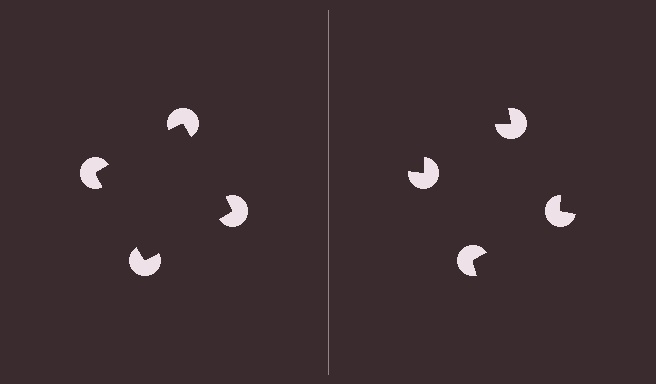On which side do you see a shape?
An illusory square appears on the left side. On the right side the wedge cuts are rotated, so no coherent shape forms.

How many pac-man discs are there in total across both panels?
8 — 4 on each side.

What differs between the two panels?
The pac-man discs are positioned identically on both sides; only the wedge orientations differ. On the left they align to a square; on the right they are misaligned.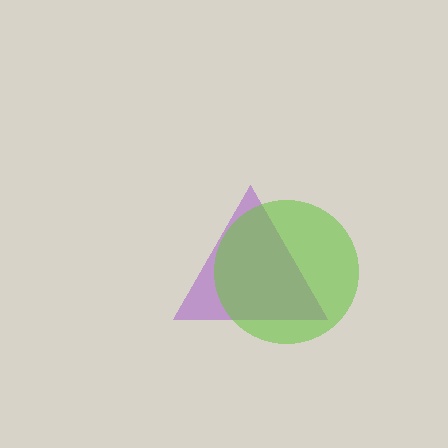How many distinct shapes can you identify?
There are 2 distinct shapes: a purple triangle, a lime circle.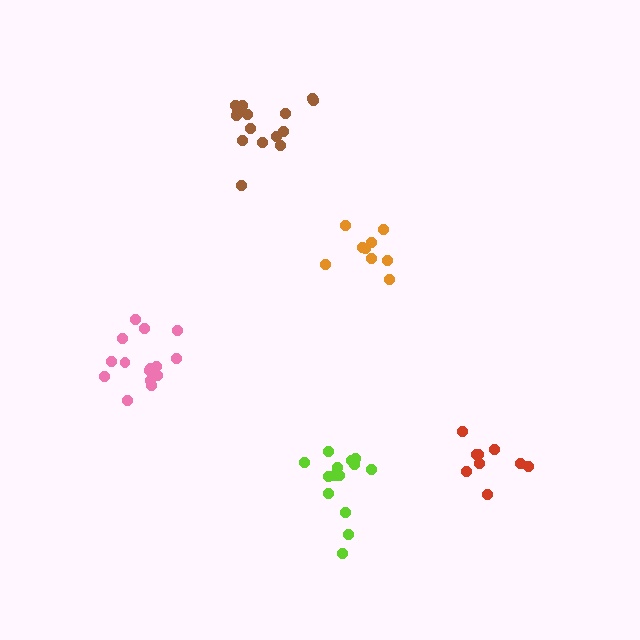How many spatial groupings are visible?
There are 5 spatial groupings.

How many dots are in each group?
Group 1: 9 dots, Group 2: 9 dots, Group 3: 15 dots, Group 4: 15 dots, Group 5: 15 dots (63 total).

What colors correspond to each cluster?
The clusters are colored: red, orange, brown, lime, pink.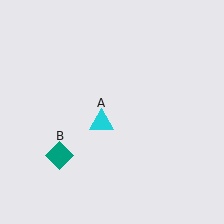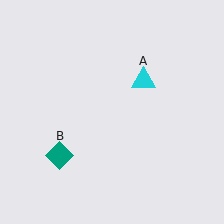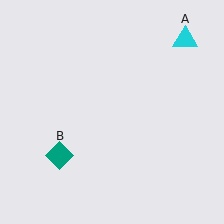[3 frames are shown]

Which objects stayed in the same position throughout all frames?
Teal diamond (object B) remained stationary.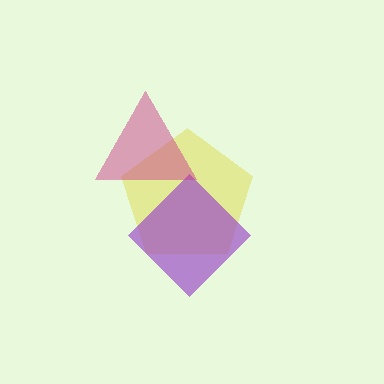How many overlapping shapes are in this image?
There are 3 overlapping shapes in the image.